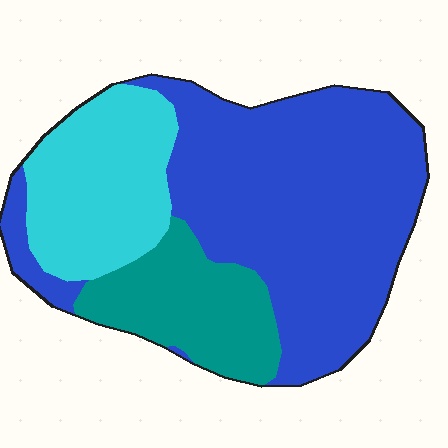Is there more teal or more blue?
Blue.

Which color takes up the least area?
Teal, at roughly 20%.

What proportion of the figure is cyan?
Cyan takes up about one quarter (1/4) of the figure.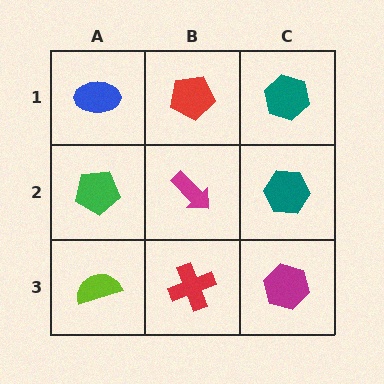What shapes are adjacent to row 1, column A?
A green pentagon (row 2, column A), a red pentagon (row 1, column B).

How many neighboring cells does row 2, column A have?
3.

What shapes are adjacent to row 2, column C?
A teal hexagon (row 1, column C), a magenta hexagon (row 3, column C), a magenta arrow (row 2, column B).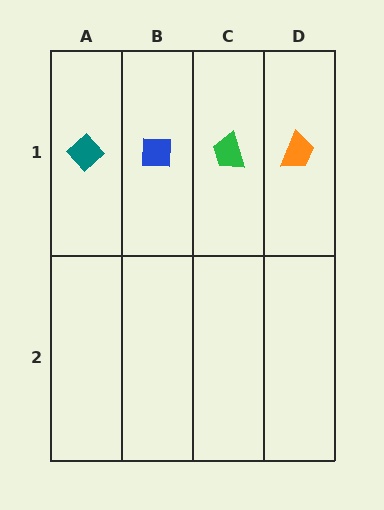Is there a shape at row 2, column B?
No, that cell is empty.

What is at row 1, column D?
An orange trapezoid.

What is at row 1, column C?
A green trapezoid.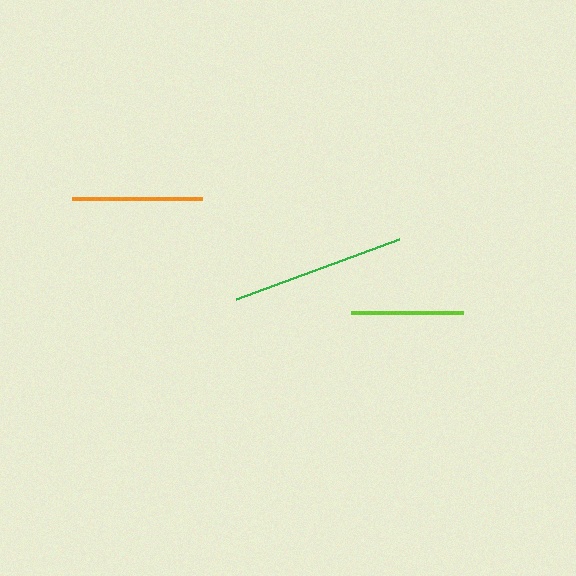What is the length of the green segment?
The green segment is approximately 174 pixels long.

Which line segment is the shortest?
The lime line is the shortest at approximately 112 pixels.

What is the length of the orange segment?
The orange segment is approximately 130 pixels long.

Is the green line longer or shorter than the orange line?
The green line is longer than the orange line.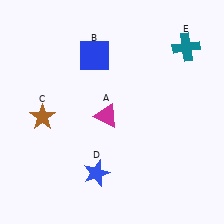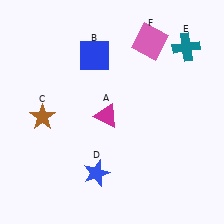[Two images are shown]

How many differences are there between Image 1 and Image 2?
There is 1 difference between the two images.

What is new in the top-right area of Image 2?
A pink square (F) was added in the top-right area of Image 2.